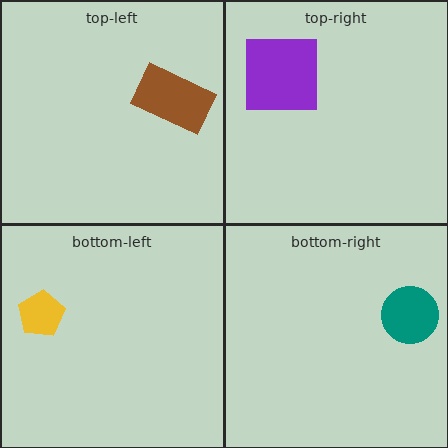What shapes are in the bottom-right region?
The teal circle.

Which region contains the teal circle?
The bottom-right region.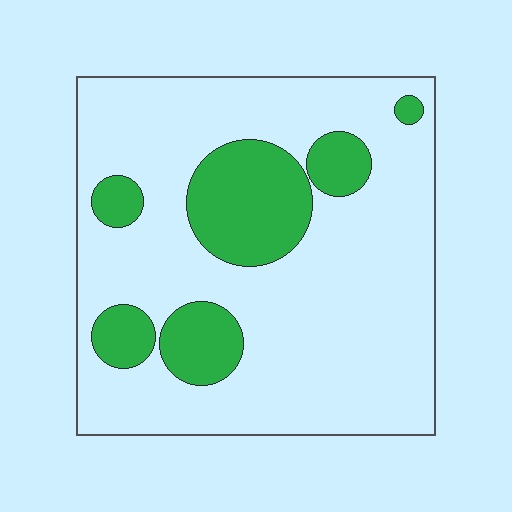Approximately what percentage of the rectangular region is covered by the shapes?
Approximately 20%.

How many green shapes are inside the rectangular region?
6.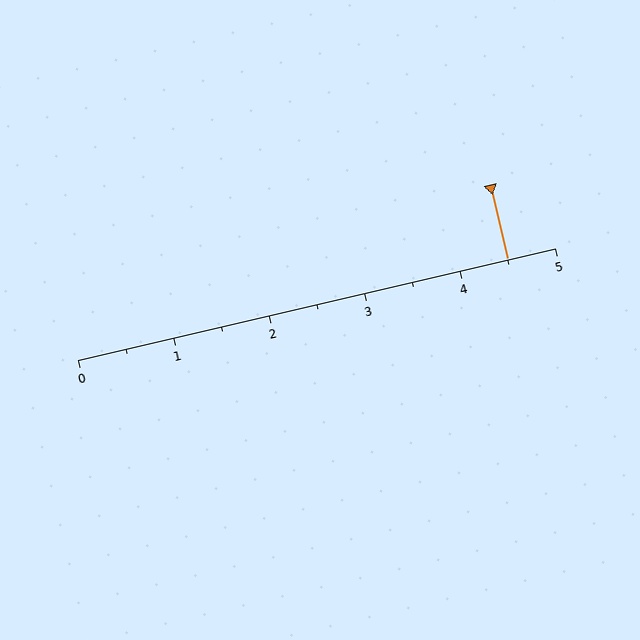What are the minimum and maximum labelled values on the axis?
The axis runs from 0 to 5.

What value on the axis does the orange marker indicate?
The marker indicates approximately 4.5.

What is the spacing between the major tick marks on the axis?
The major ticks are spaced 1 apart.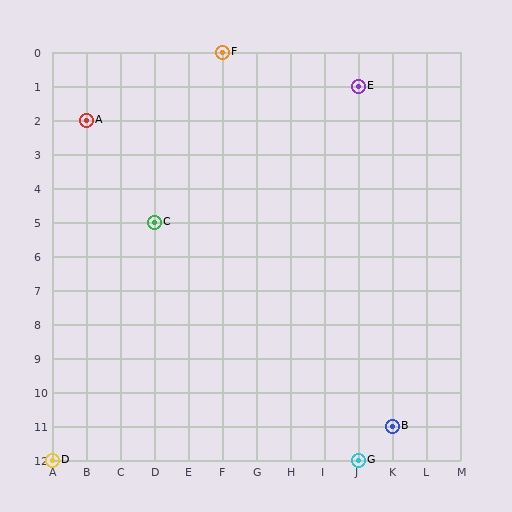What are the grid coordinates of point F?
Point F is at grid coordinates (F, 0).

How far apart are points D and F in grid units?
Points D and F are 5 columns and 12 rows apart (about 13.0 grid units diagonally).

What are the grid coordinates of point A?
Point A is at grid coordinates (B, 2).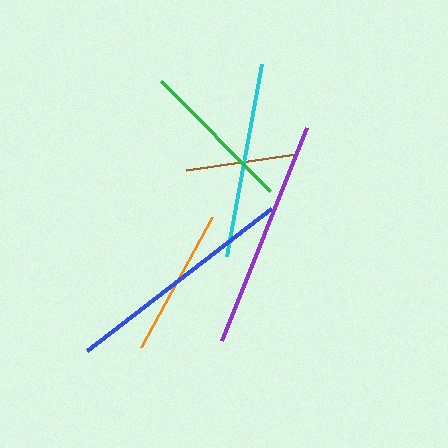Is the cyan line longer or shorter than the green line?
The cyan line is longer than the green line.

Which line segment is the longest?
The blue line is the longest at approximately 232 pixels.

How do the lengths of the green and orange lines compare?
The green and orange lines are approximately the same length.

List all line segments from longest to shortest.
From longest to shortest: blue, purple, cyan, green, orange, brown.